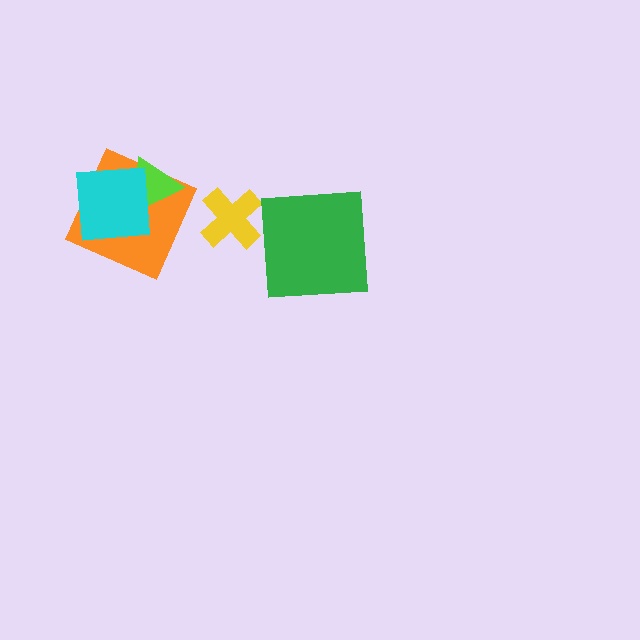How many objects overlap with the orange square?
2 objects overlap with the orange square.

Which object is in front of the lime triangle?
The cyan square is in front of the lime triangle.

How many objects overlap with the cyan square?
2 objects overlap with the cyan square.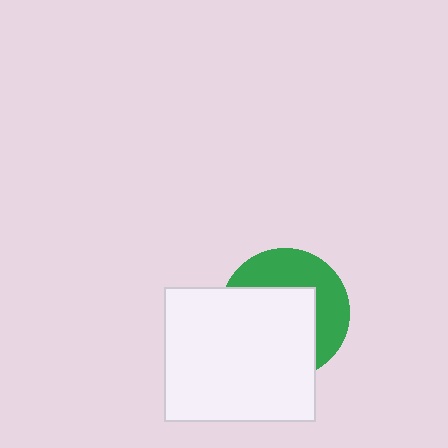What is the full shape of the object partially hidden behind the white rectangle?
The partially hidden object is a green circle.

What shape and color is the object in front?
The object in front is a white rectangle.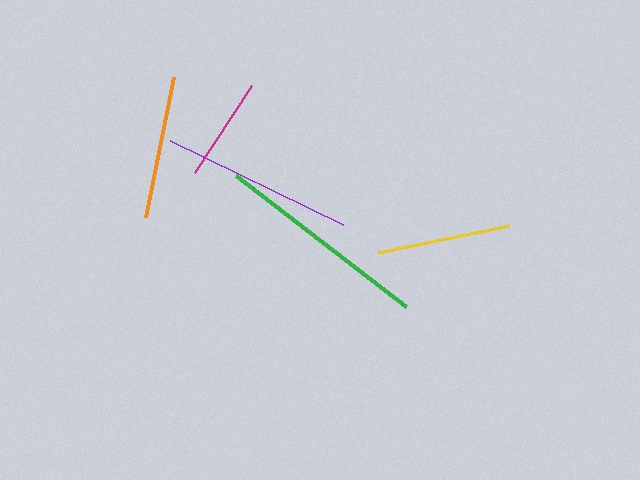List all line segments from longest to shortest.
From longest to shortest: green, purple, orange, yellow, magenta.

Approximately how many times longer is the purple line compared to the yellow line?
The purple line is approximately 1.4 times the length of the yellow line.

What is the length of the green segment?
The green segment is approximately 215 pixels long.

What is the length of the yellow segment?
The yellow segment is approximately 134 pixels long.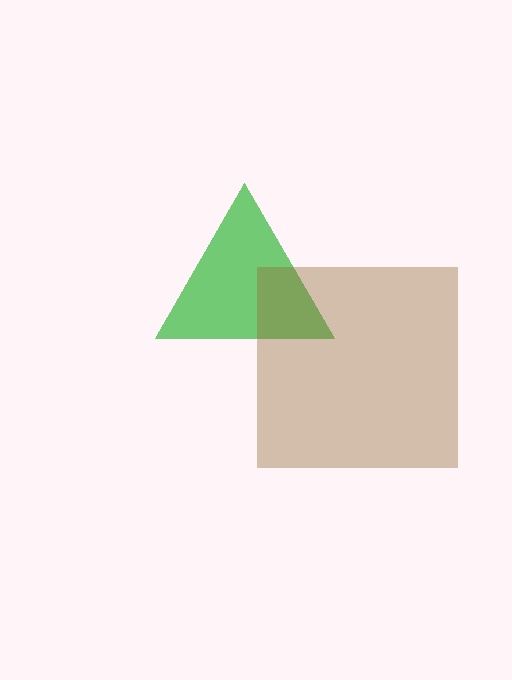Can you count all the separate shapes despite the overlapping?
Yes, there are 2 separate shapes.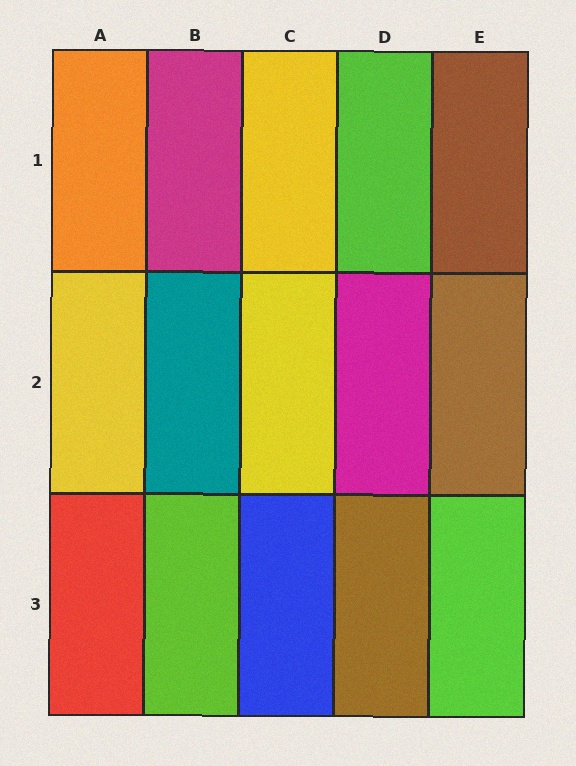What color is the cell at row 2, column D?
Magenta.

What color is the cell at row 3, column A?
Red.